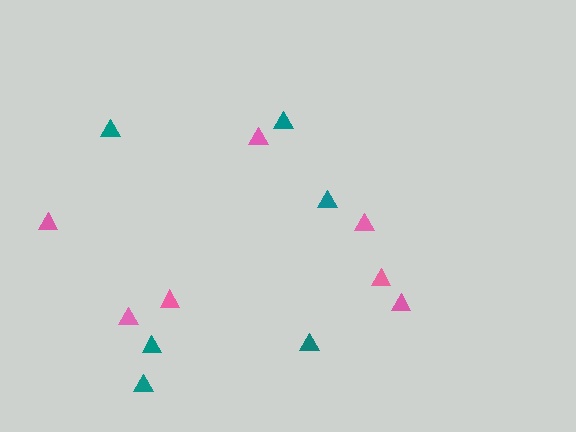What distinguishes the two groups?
There are 2 groups: one group of pink triangles (7) and one group of teal triangles (6).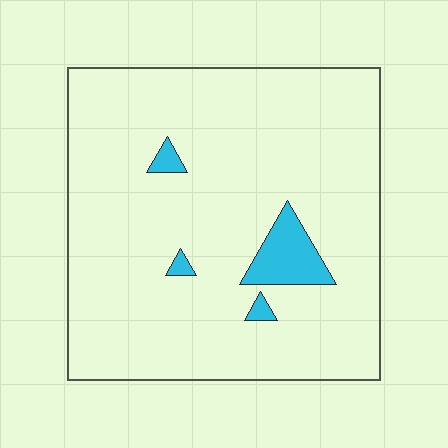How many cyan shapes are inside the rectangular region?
4.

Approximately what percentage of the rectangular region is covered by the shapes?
Approximately 5%.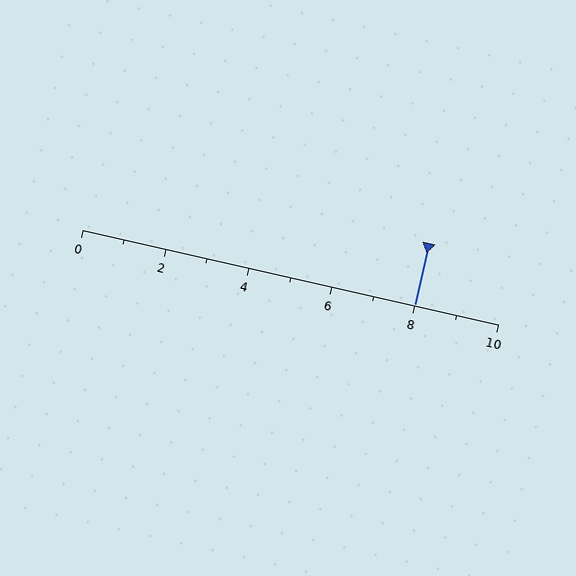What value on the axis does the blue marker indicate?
The marker indicates approximately 8.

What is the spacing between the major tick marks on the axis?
The major ticks are spaced 2 apart.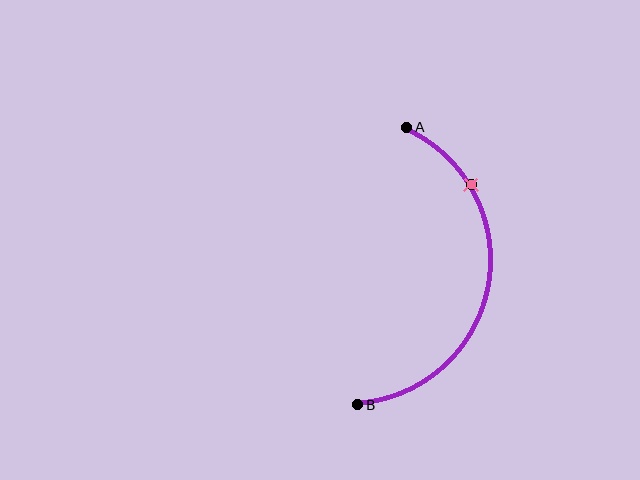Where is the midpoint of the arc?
The arc midpoint is the point on the curve farthest from the straight line joining A and B. It sits to the right of that line.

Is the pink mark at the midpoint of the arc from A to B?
No. The pink mark lies on the arc but is closer to endpoint A. The arc midpoint would be at the point on the curve equidistant along the arc from both A and B.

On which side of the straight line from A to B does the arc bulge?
The arc bulges to the right of the straight line connecting A and B.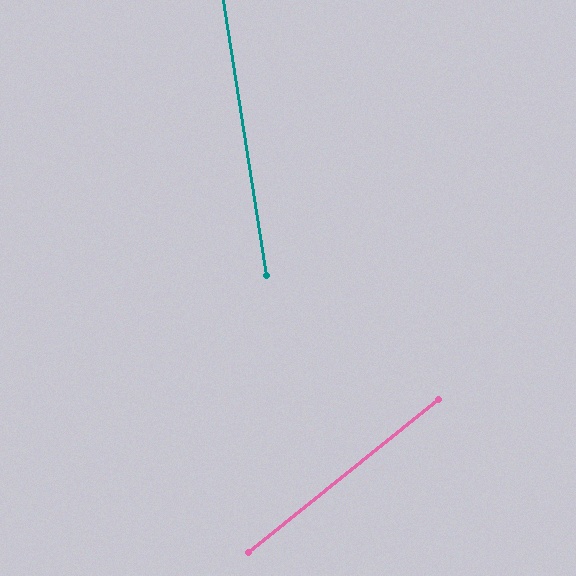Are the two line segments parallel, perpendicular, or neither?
Neither parallel nor perpendicular — they differ by about 60°.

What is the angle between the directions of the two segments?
Approximately 60 degrees.